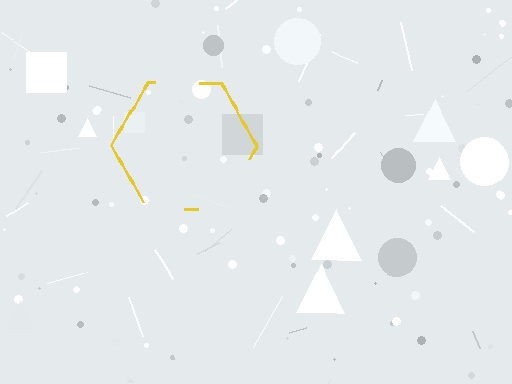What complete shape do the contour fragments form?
The contour fragments form a hexagon.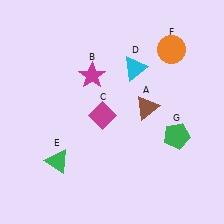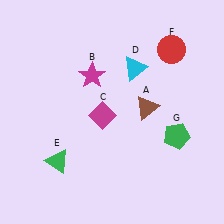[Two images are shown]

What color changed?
The circle (F) changed from orange in Image 1 to red in Image 2.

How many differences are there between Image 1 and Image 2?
There is 1 difference between the two images.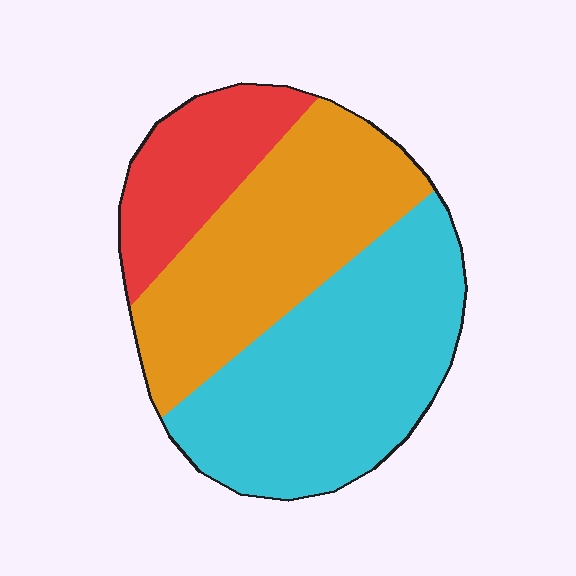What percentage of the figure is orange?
Orange takes up between a third and a half of the figure.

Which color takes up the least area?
Red, at roughly 20%.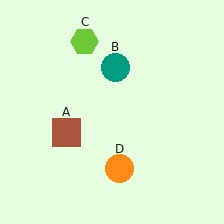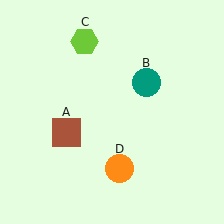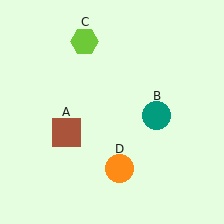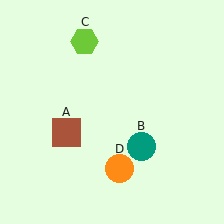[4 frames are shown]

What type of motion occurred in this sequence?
The teal circle (object B) rotated clockwise around the center of the scene.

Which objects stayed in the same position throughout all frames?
Brown square (object A) and lime hexagon (object C) and orange circle (object D) remained stationary.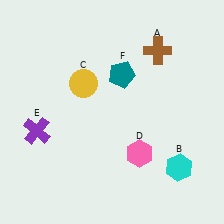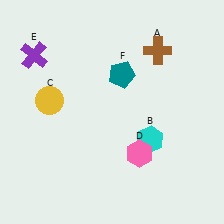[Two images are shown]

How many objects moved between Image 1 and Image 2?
3 objects moved between the two images.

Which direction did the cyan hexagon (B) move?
The cyan hexagon (B) moved left.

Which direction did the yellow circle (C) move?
The yellow circle (C) moved left.